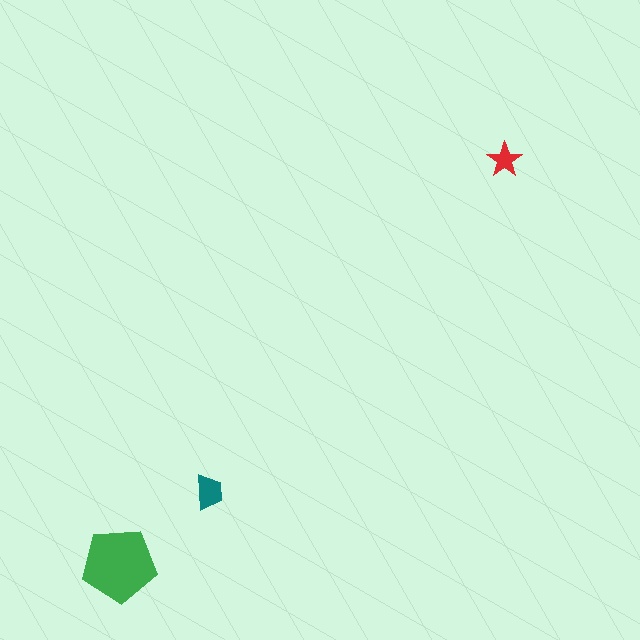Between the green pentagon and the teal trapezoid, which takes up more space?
The green pentagon.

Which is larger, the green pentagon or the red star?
The green pentagon.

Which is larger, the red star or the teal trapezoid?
The teal trapezoid.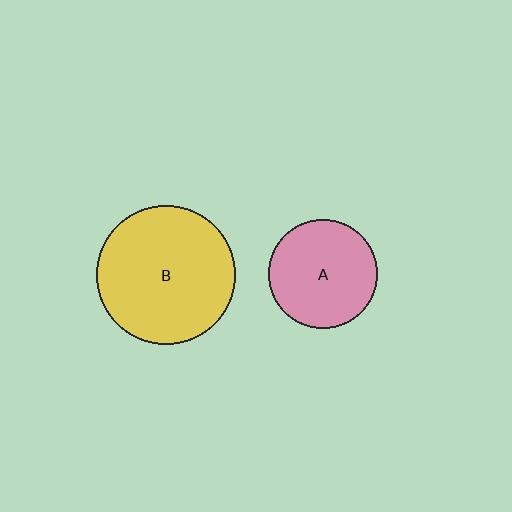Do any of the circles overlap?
No, none of the circles overlap.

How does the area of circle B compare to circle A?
Approximately 1.6 times.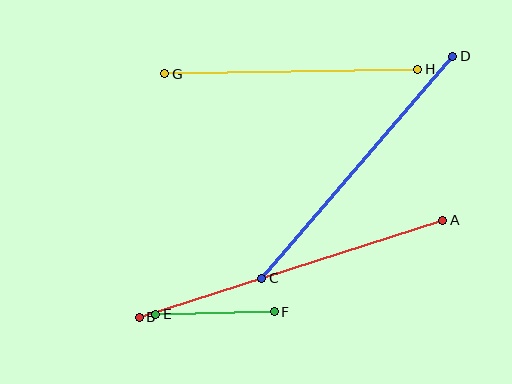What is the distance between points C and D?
The distance is approximately 293 pixels.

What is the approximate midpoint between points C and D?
The midpoint is at approximately (357, 167) pixels.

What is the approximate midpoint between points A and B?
The midpoint is at approximately (291, 269) pixels.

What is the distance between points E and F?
The distance is approximately 118 pixels.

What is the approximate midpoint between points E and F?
The midpoint is at approximately (215, 313) pixels.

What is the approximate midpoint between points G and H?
The midpoint is at approximately (291, 72) pixels.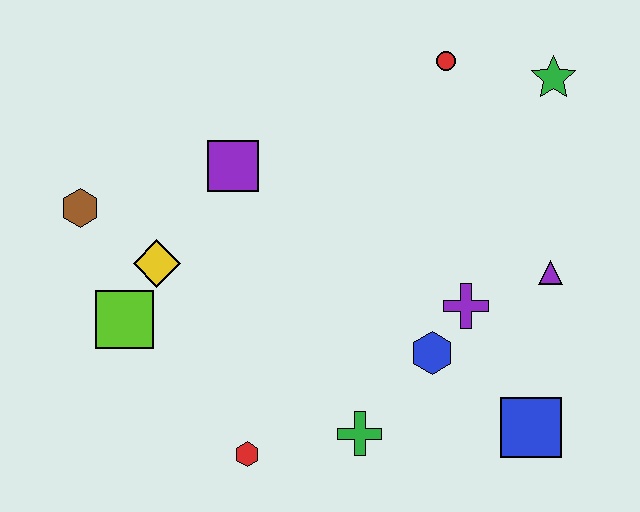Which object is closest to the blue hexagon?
The purple cross is closest to the blue hexagon.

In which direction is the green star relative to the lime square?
The green star is to the right of the lime square.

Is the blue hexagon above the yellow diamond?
No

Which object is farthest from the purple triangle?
The brown hexagon is farthest from the purple triangle.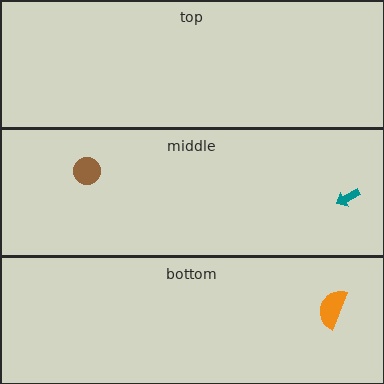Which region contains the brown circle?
The middle region.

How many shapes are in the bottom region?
1.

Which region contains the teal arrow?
The middle region.